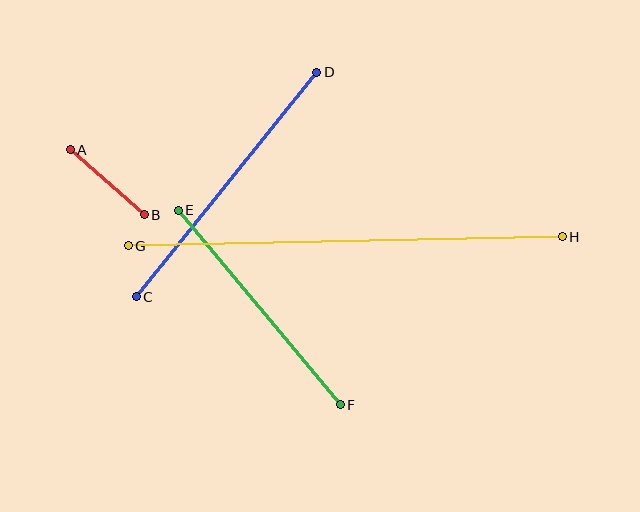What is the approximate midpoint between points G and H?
The midpoint is at approximately (345, 241) pixels.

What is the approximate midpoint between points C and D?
The midpoint is at approximately (226, 184) pixels.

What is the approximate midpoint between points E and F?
The midpoint is at approximately (259, 307) pixels.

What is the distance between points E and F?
The distance is approximately 253 pixels.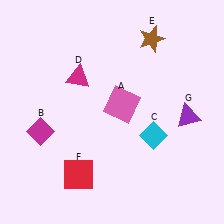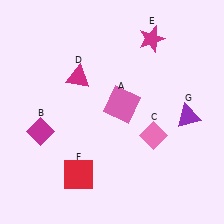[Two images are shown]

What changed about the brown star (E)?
In Image 1, E is brown. In Image 2, it changed to magenta.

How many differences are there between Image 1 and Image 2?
There are 2 differences between the two images.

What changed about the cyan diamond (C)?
In Image 1, C is cyan. In Image 2, it changed to pink.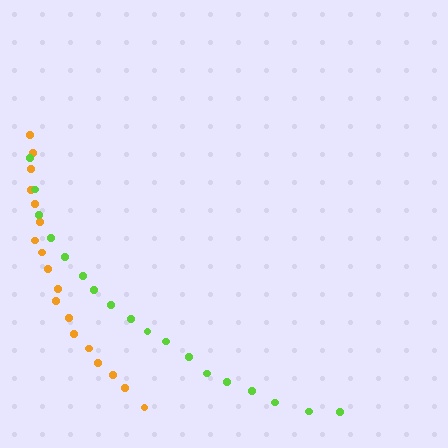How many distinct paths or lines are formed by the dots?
There are 2 distinct paths.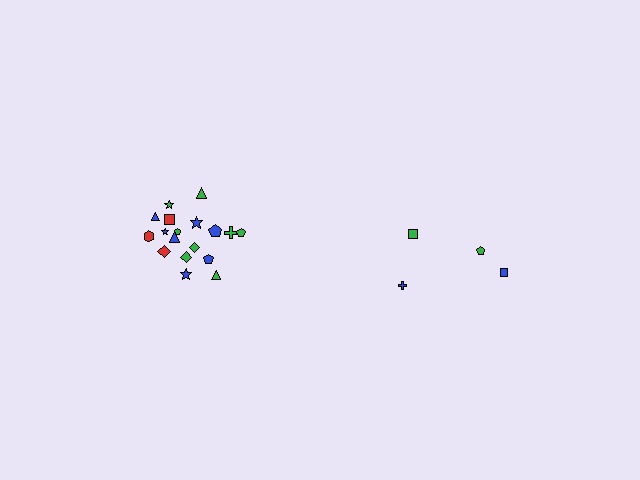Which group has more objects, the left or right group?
The left group.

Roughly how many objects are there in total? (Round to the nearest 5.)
Roughly 20 objects in total.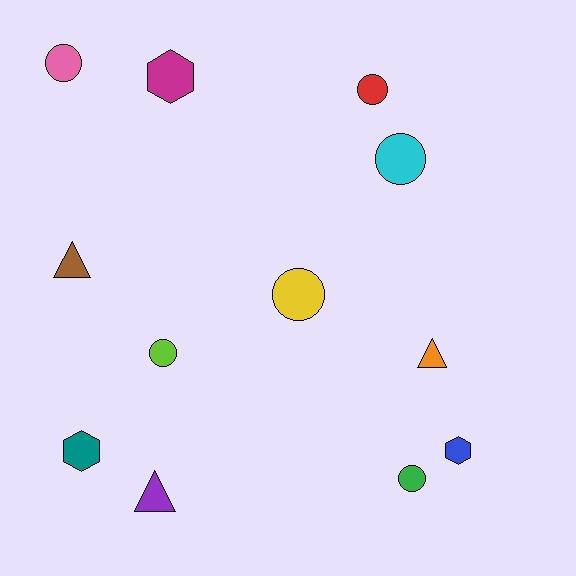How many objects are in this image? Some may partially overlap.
There are 12 objects.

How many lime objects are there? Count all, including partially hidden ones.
There is 1 lime object.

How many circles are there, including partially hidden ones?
There are 6 circles.